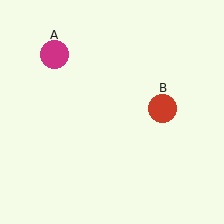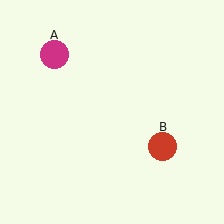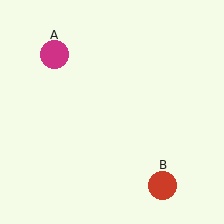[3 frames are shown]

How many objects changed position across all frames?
1 object changed position: red circle (object B).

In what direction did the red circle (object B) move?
The red circle (object B) moved down.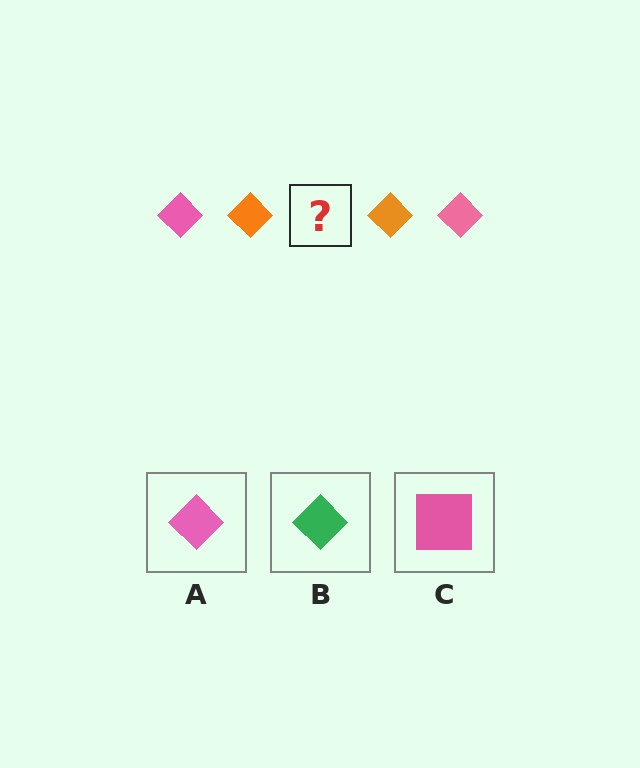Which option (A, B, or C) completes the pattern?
A.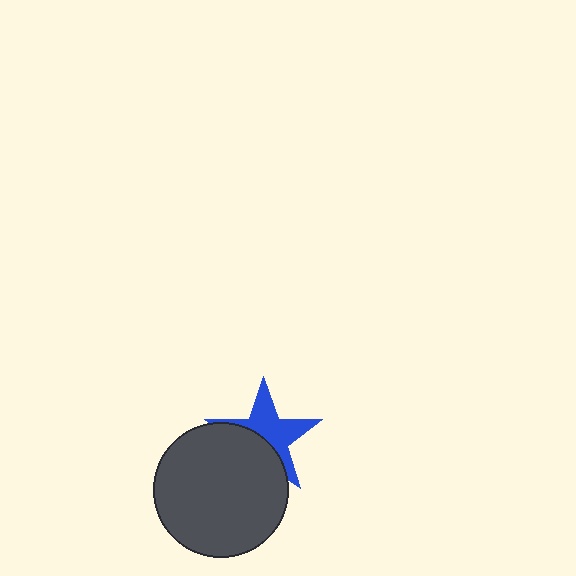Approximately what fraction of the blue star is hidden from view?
Roughly 45% of the blue star is hidden behind the dark gray circle.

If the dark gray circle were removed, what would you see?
You would see the complete blue star.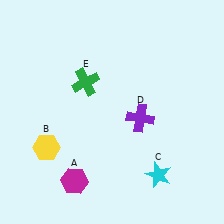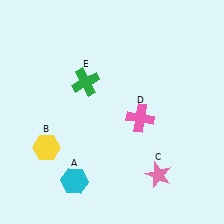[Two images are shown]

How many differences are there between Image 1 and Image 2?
There are 3 differences between the two images.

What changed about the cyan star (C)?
In Image 1, C is cyan. In Image 2, it changed to pink.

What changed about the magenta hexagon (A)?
In Image 1, A is magenta. In Image 2, it changed to cyan.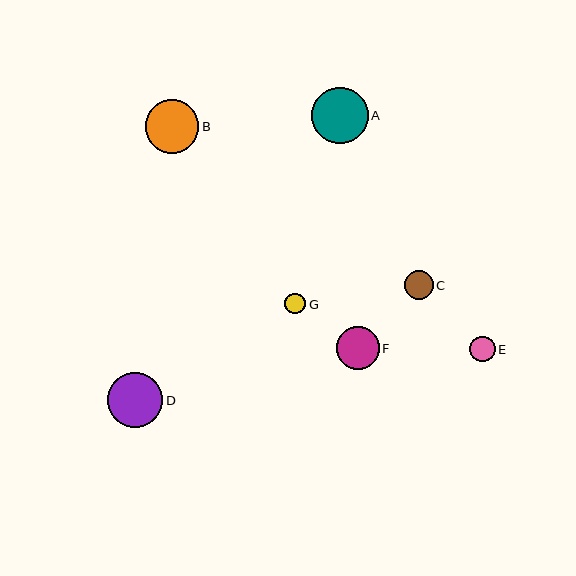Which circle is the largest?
Circle A is the largest with a size of approximately 56 pixels.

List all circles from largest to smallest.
From largest to smallest: A, D, B, F, C, E, G.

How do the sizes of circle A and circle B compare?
Circle A and circle B are approximately the same size.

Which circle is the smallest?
Circle G is the smallest with a size of approximately 21 pixels.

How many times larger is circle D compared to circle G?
Circle D is approximately 2.6 times the size of circle G.